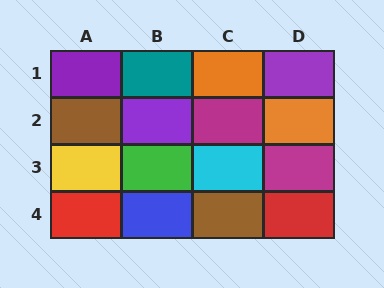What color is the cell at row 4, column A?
Red.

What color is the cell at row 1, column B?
Teal.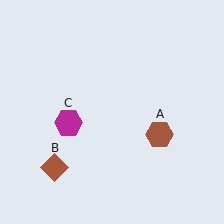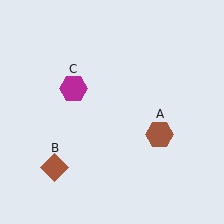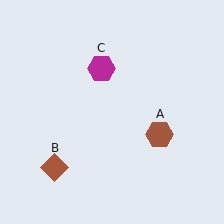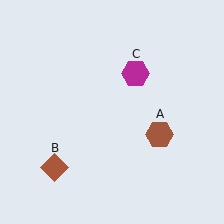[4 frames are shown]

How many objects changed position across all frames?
1 object changed position: magenta hexagon (object C).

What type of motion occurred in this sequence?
The magenta hexagon (object C) rotated clockwise around the center of the scene.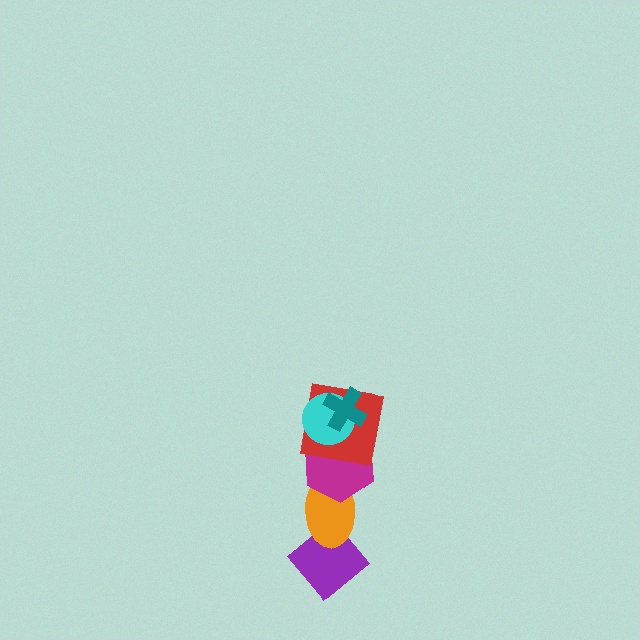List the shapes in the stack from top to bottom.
From top to bottom: the teal cross, the cyan circle, the red square, the magenta hexagon, the orange ellipse, the purple diamond.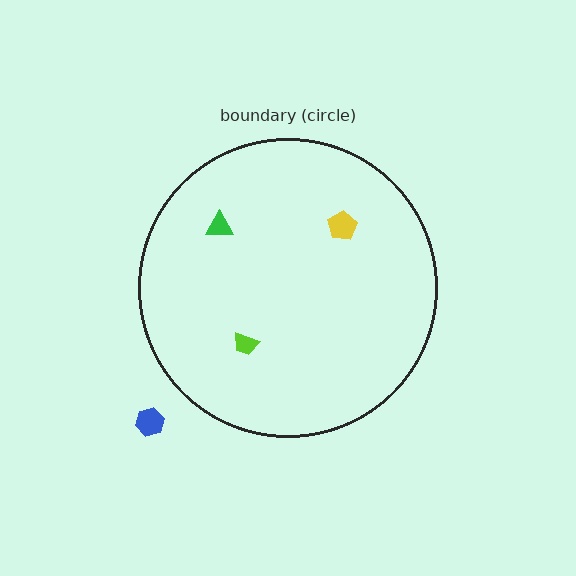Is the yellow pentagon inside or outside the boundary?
Inside.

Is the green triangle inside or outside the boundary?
Inside.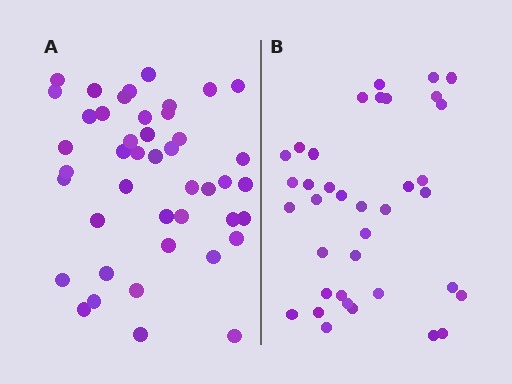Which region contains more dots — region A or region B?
Region A (the left region) has more dots.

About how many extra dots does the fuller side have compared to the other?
Region A has roughly 8 or so more dots than region B.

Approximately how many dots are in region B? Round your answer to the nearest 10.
About 40 dots. (The exact count is 37, which rounds to 40.)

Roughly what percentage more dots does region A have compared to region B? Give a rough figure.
About 20% more.